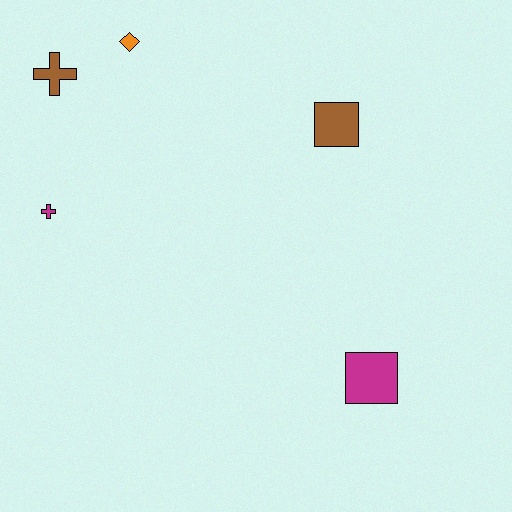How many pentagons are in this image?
There are no pentagons.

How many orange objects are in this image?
There is 1 orange object.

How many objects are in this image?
There are 5 objects.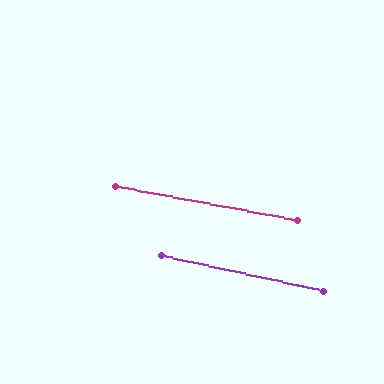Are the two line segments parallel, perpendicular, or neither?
Parallel — their directions differ by only 1.9°.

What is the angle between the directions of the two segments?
Approximately 2 degrees.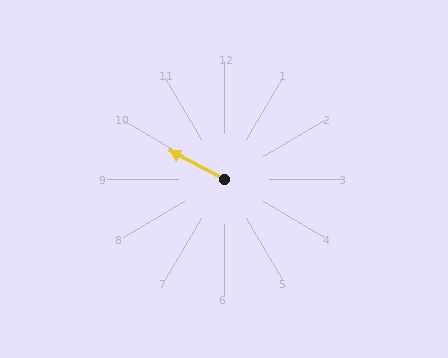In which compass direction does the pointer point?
Northwest.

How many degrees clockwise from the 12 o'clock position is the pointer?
Approximately 297 degrees.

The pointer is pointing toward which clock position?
Roughly 10 o'clock.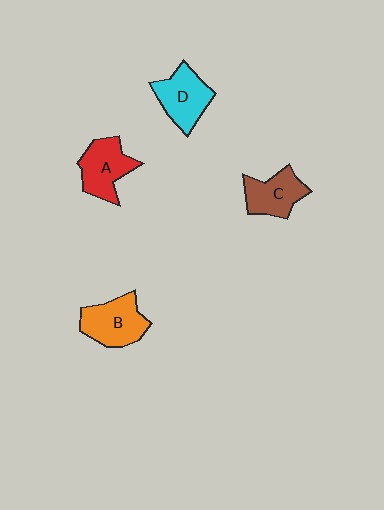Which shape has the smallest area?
Shape C (brown).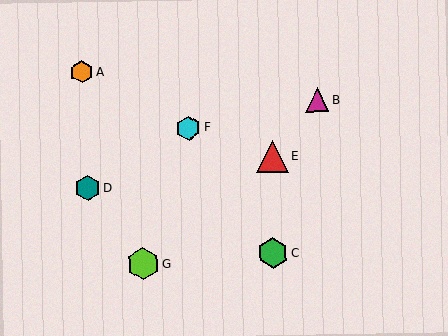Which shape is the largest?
The lime hexagon (labeled G) is the largest.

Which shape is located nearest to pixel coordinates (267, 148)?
The red triangle (labeled E) at (272, 157) is nearest to that location.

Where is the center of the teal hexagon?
The center of the teal hexagon is at (88, 188).